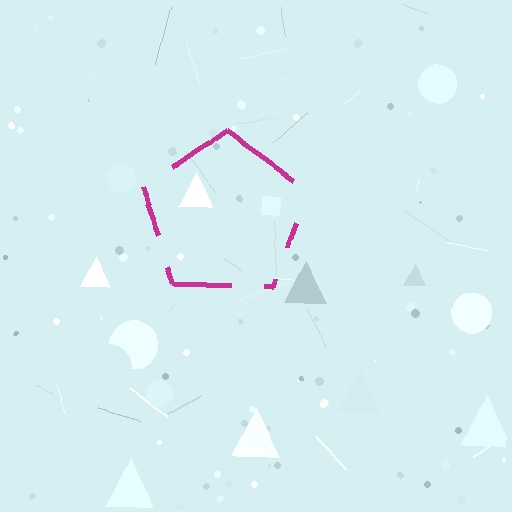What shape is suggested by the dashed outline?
The dashed outline suggests a pentagon.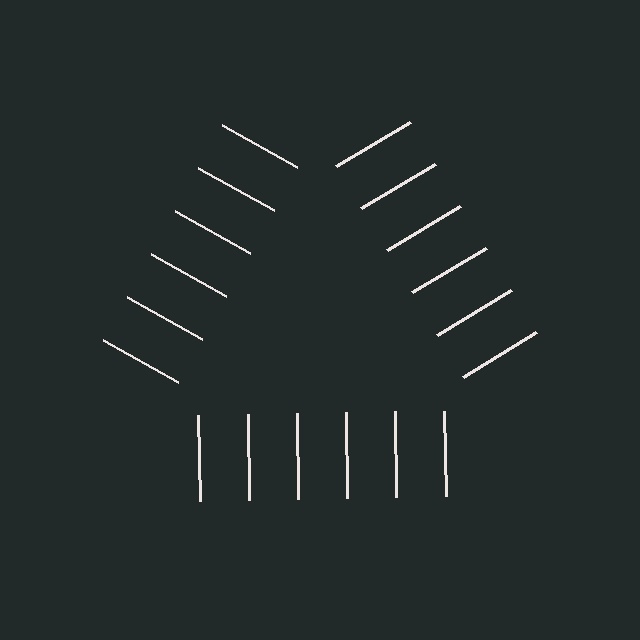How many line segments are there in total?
18 — 6 along each of the 3 edges.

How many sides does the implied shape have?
3 sides — the line-ends trace a triangle.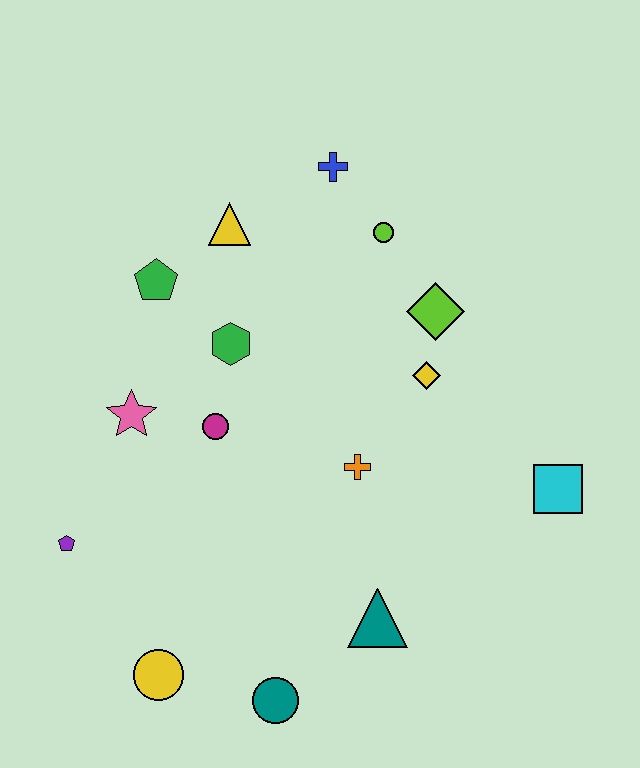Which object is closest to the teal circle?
The yellow circle is closest to the teal circle.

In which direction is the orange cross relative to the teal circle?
The orange cross is above the teal circle.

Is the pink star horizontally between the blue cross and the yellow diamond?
No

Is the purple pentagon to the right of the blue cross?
No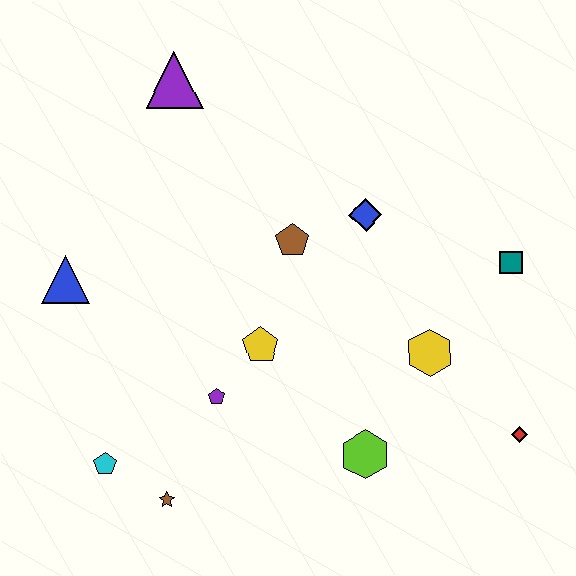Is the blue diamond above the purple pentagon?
Yes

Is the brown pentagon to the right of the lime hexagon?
No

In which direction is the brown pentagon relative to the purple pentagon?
The brown pentagon is above the purple pentagon.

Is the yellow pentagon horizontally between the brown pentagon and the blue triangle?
Yes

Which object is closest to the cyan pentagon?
The brown star is closest to the cyan pentagon.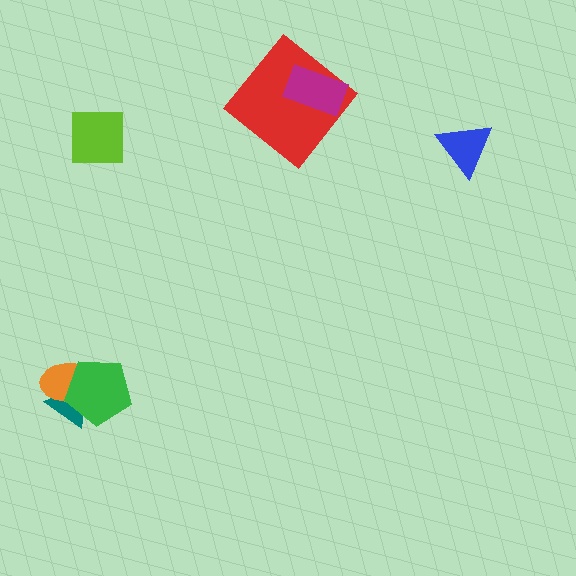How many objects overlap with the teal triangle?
2 objects overlap with the teal triangle.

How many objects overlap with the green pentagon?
2 objects overlap with the green pentagon.